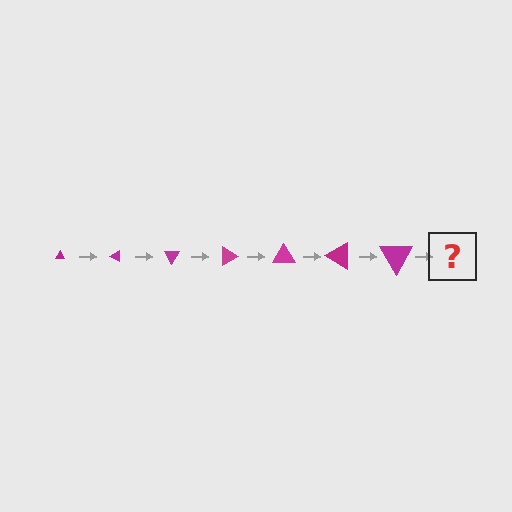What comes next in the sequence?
The next element should be a triangle, larger than the previous one and rotated 210 degrees from the start.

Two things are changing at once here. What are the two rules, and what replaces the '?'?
The two rules are that the triangle grows larger each step and it rotates 30 degrees each step. The '?' should be a triangle, larger than the previous one and rotated 210 degrees from the start.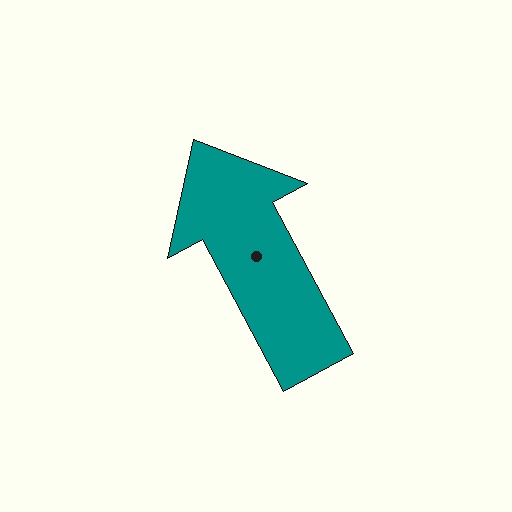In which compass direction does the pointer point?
Northwest.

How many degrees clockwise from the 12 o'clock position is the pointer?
Approximately 332 degrees.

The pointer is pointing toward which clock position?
Roughly 11 o'clock.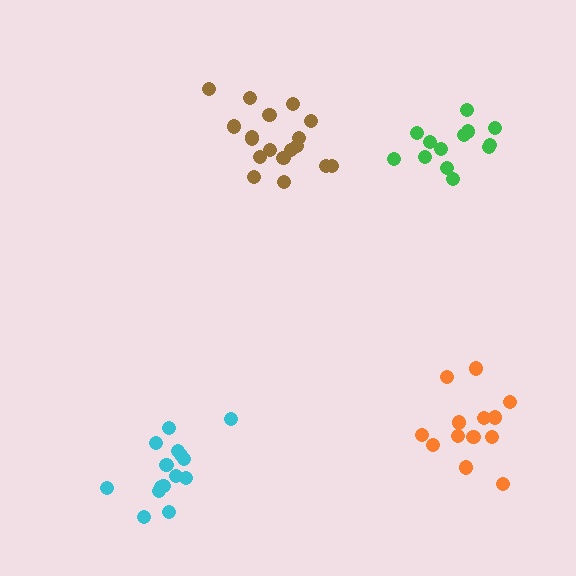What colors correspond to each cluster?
The clusters are colored: cyan, green, brown, orange.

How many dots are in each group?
Group 1: 15 dots, Group 2: 13 dots, Group 3: 18 dots, Group 4: 13 dots (59 total).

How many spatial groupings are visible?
There are 4 spatial groupings.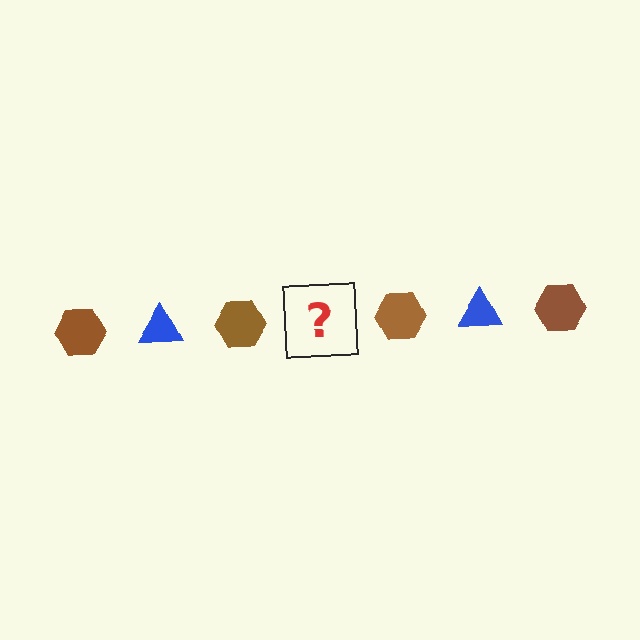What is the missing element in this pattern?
The missing element is a blue triangle.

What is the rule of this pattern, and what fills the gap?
The rule is that the pattern alternates between brown hexagon and blue triangle. The gap should be filled with a blue triangle.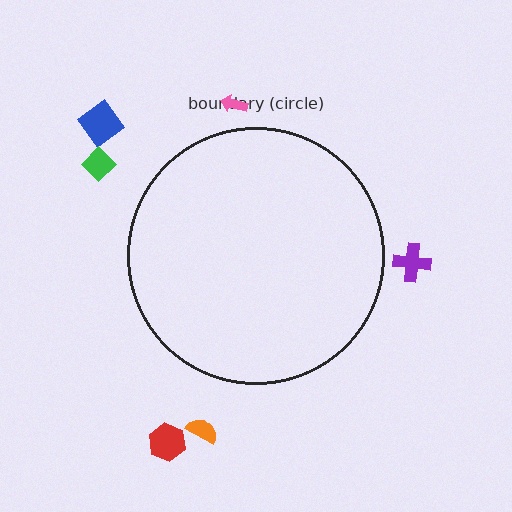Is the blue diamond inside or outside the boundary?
Outside.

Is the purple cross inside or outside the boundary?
Outside.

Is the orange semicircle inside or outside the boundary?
Outside.